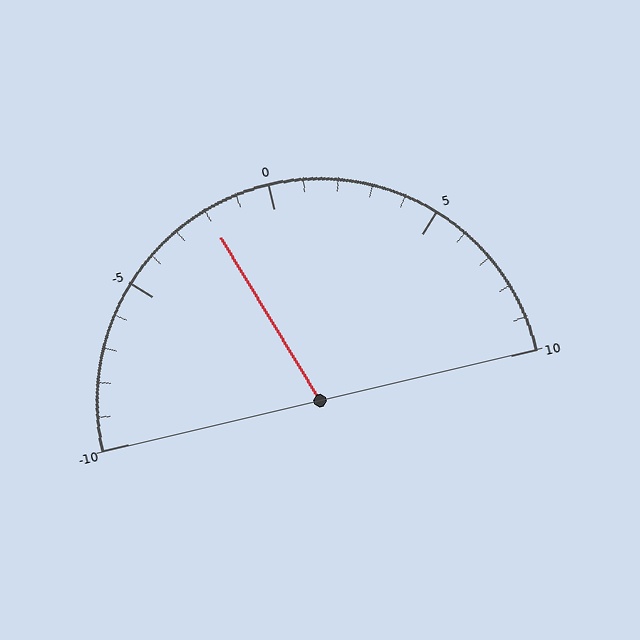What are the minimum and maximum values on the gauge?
The gauge ranges from -10 to 10.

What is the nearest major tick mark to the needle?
The nearest major tick mark is 0.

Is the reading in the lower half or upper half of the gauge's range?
The reading is in the lower half of the range (-10 to 10).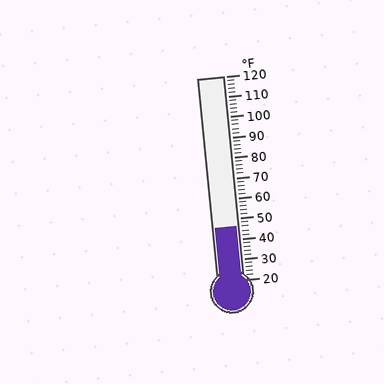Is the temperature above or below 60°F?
The temperature is below 60°F.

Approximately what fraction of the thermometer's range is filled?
The thermometer is filled to approximately 25% of its range.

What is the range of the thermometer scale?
The thermometer scale ranges from 20°F to 120°F.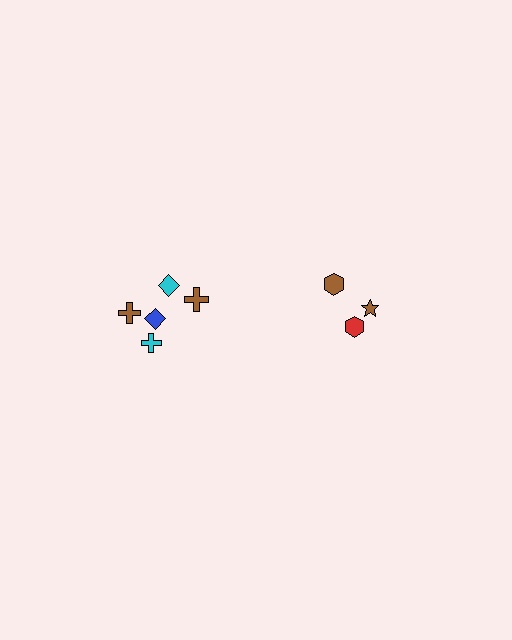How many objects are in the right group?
There are 3 objects.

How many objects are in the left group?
There are 5 objects.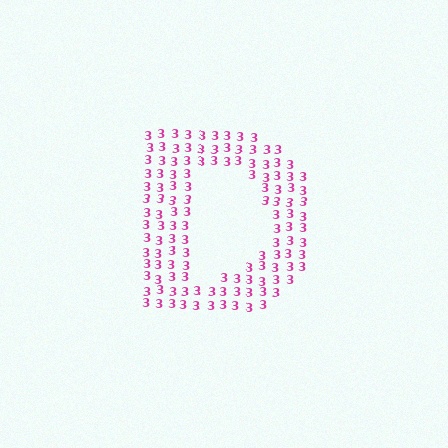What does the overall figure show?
The overall figure shows the letter D.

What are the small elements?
The small elements are digit 3's.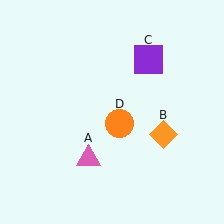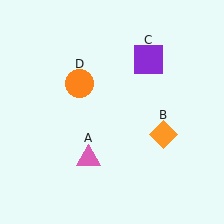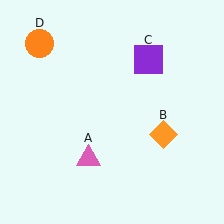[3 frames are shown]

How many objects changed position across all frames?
1 object changed position: orange circle (object D).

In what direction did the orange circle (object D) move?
The orange circle (object D) moved up and to the left.